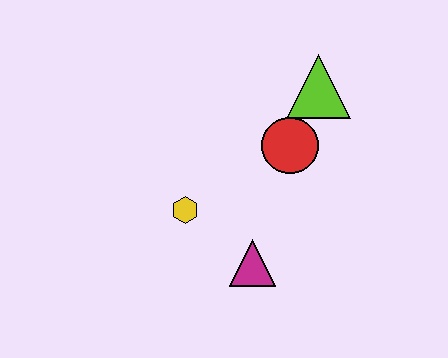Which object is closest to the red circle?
The lime triangle is closest to the red circle.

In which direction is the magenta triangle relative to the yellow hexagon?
The magenta triangle is to the right of the yellow hexagon.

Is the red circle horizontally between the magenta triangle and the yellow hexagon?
No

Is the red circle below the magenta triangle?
No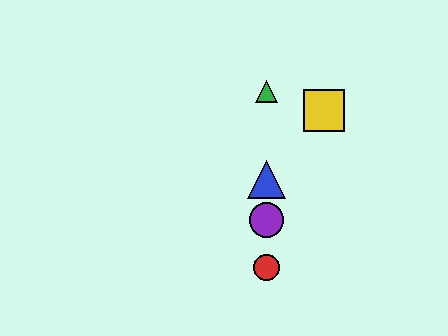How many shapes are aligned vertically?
4 shapes (the red circle, the blue triangle, the green triangle, the purple circle) are aligned vertically.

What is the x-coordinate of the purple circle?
The purple circle is at x≈266.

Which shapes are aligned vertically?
The red circle, the blue triangle, the green triangle, the purple circle are aligned vertically.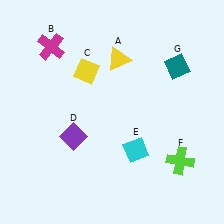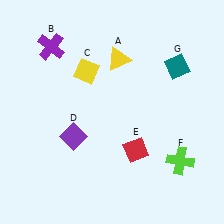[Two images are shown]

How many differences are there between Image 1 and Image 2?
There are 2 differences between the two images.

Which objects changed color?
B changed from magenta to purple. E changed from cyan to red.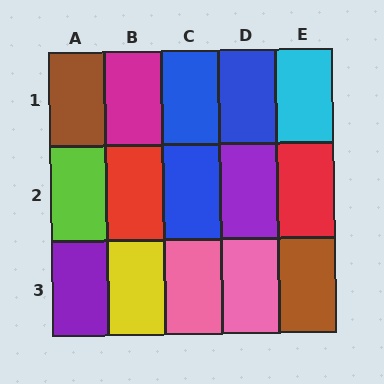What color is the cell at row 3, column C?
Pink.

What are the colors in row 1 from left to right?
Brown, magenta, blue, blue, cyan.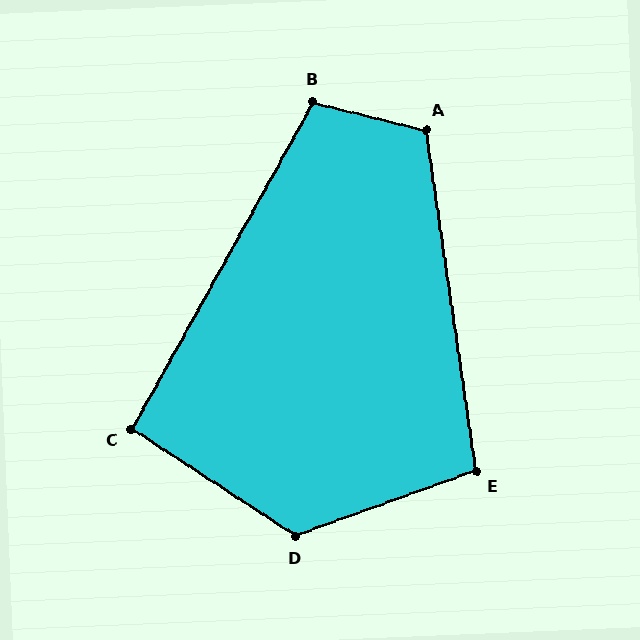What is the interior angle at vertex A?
Approximately 112 degrees (obtuse).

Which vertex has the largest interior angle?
D, at approximately 127 degrees.